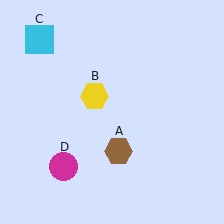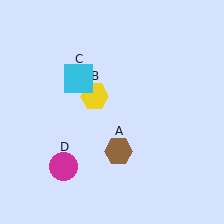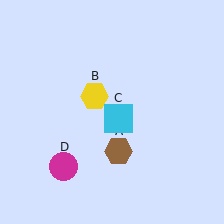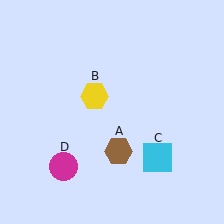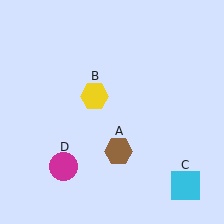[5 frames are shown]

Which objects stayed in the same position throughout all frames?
Brown hexagon (object A) and yellow hexagon (object B) and magenta circle (object D) remained stationary.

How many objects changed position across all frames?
1 object changed position: cyan square (object C).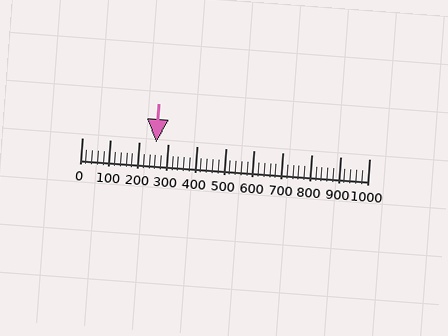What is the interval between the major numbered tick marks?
The major tick marks are spaced 100 units apart.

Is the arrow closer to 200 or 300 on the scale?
The arrow is closer to 300.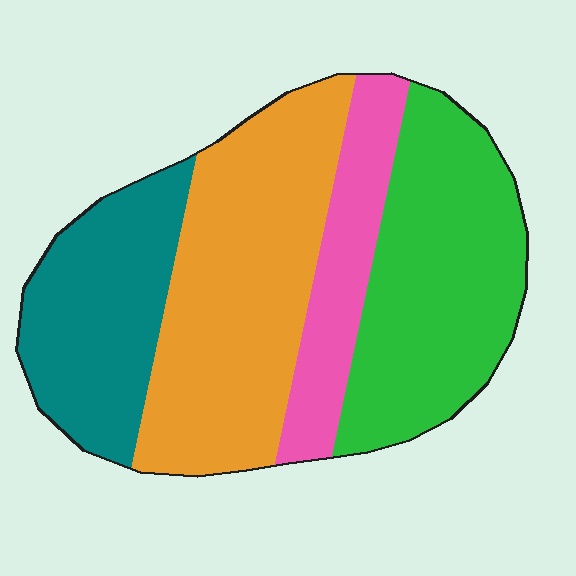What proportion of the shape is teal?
Teal takes up about one fifth (1/5) of the shape.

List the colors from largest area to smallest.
From largest to smallest: orange, green, teal, pink.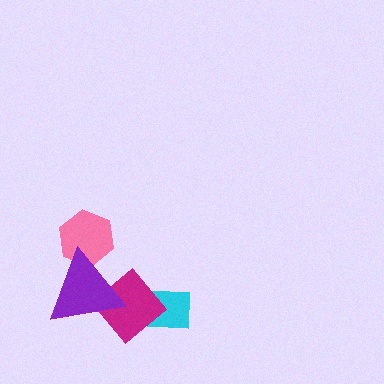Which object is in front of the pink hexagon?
The purple triangle is in front of the pink hexagon.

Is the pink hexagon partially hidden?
Yes, it is partially covered by another shape.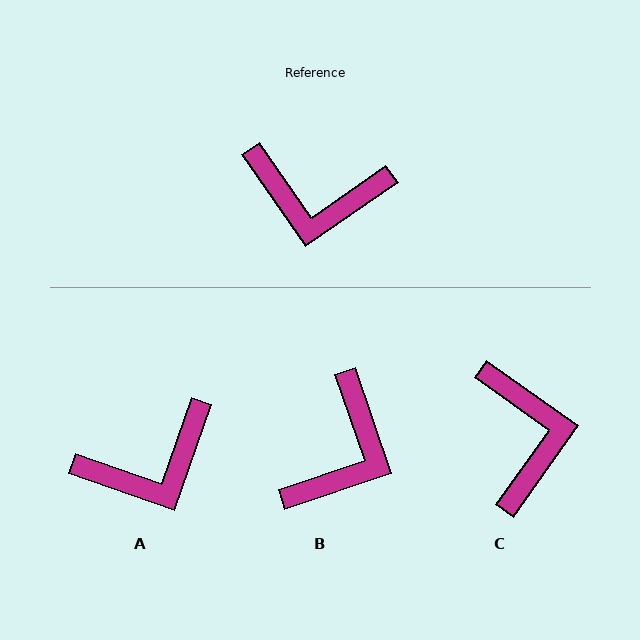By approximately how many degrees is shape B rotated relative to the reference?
Approximately 74 degrees counter-clockwise.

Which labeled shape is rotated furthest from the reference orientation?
C, about 110 degrees away.